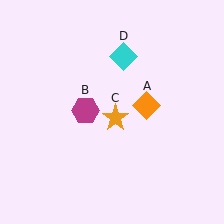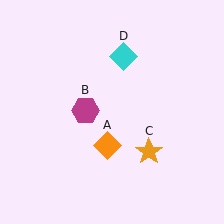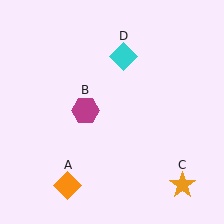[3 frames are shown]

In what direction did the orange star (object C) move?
The orange star (object C) moved down and to the right.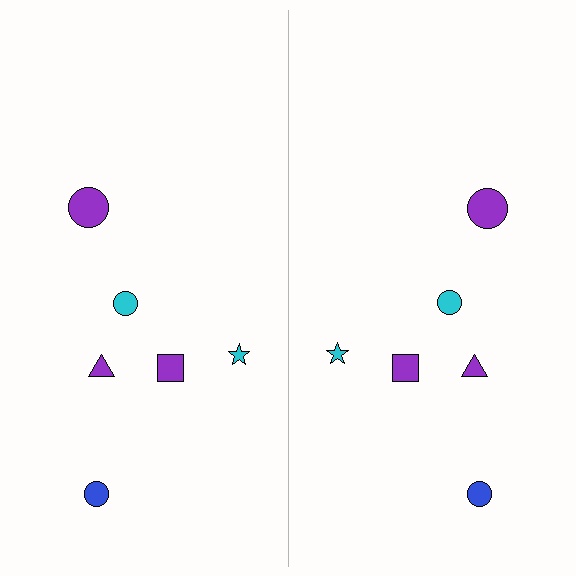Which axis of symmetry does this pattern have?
The pattern has a vertical axis of symmetry running through the center of the image.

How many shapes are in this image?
There are 12 shapes in this image.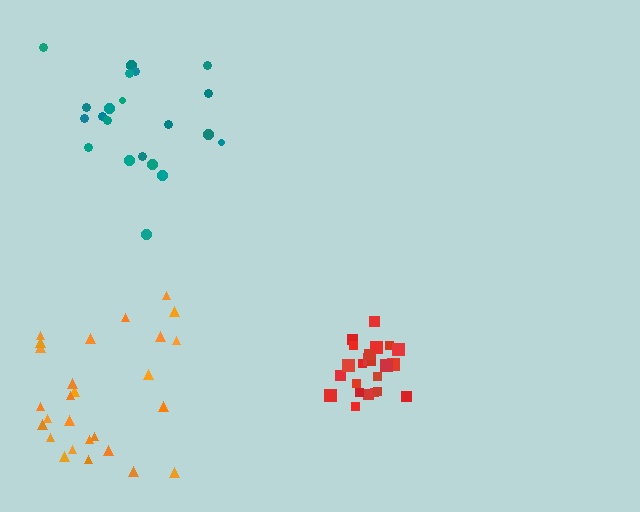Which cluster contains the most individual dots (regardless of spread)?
Orange (27).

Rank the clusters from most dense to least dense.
red, orange, teal.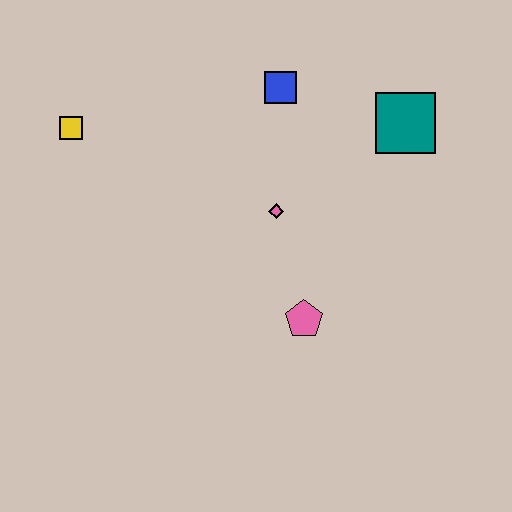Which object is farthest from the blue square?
The pink pentagon is farthest from the blue square.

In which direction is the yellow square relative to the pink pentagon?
The yellow square is to the left of the pink pentagon.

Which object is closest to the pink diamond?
The pink pentagon is closest to the pink diamond.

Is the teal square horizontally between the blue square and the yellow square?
No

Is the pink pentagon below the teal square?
Yes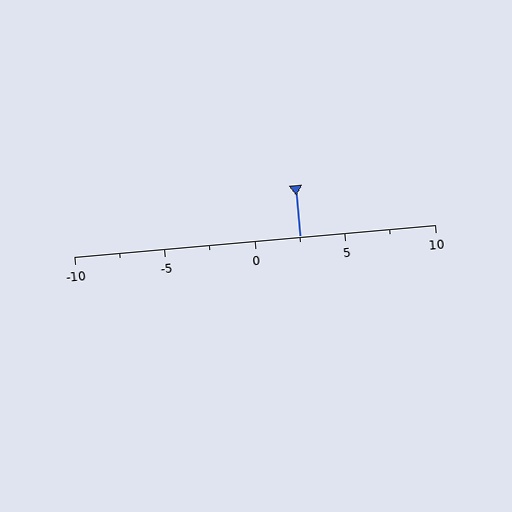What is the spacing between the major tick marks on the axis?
The major ticks are spaced 5 apart.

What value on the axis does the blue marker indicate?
The marker indicates approximately 2.5.